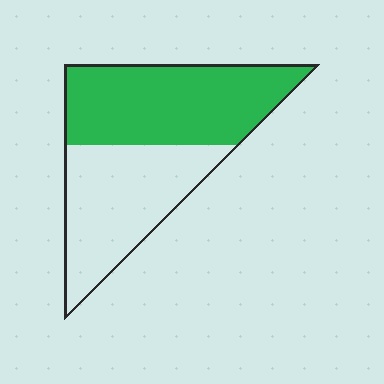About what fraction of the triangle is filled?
About one half (1/2).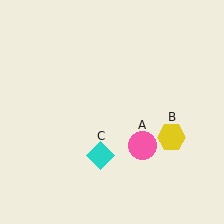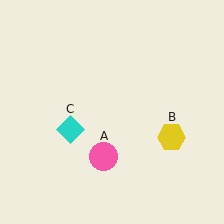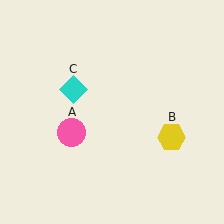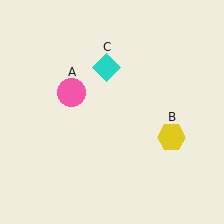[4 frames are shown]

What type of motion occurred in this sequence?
The pink circle (object A), cyan diamond (object C) rotated clockwise around the center of the scene.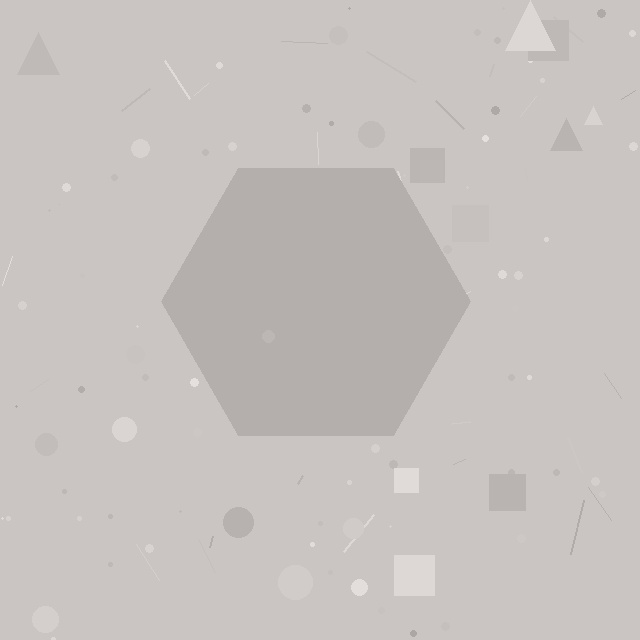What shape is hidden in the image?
A hexagon is hidden in the image.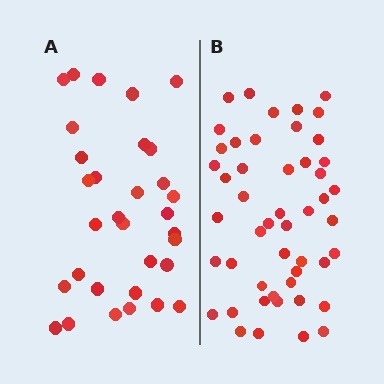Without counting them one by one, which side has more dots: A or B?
Region B (the right region) has more dots.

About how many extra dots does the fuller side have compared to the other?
Region B has approximately 15 more dots than region A.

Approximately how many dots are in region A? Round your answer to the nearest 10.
About 30 dots. (The exact count is 32, which rounds to 30.)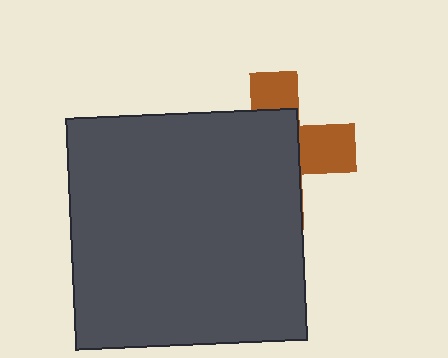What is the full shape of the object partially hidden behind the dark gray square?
The partially hidden object is a brown cross.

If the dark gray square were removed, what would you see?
You would see the complete brown cross.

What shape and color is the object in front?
The object in front is a dark gray square.